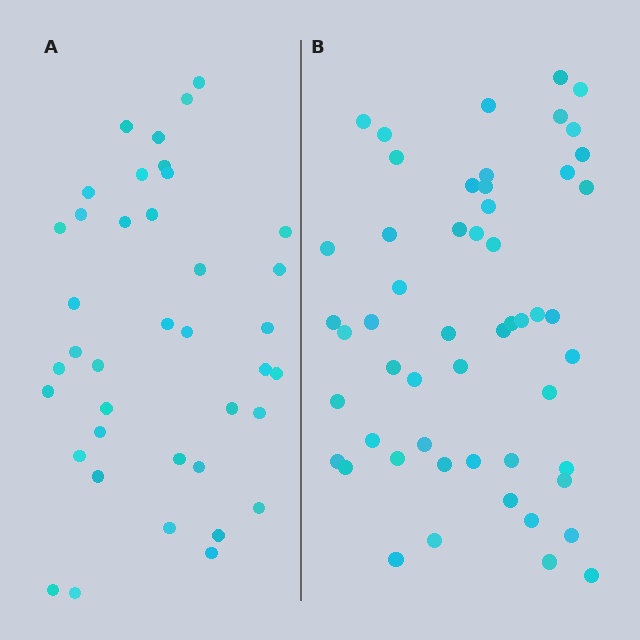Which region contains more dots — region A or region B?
Region B (the right region) has more dots.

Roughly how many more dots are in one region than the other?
Region B has approximately 15 more dots than region A.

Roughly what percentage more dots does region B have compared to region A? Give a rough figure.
About 35% more.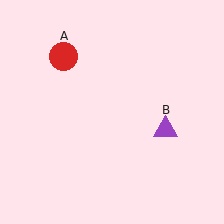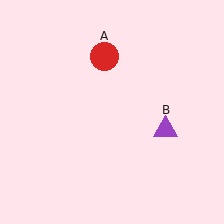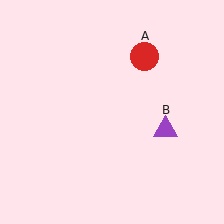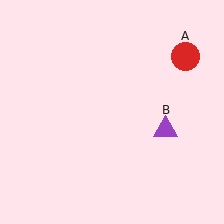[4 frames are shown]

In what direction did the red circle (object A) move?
The red circle (object A) moved right.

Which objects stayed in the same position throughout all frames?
Purple triangle (object B) remained stationary.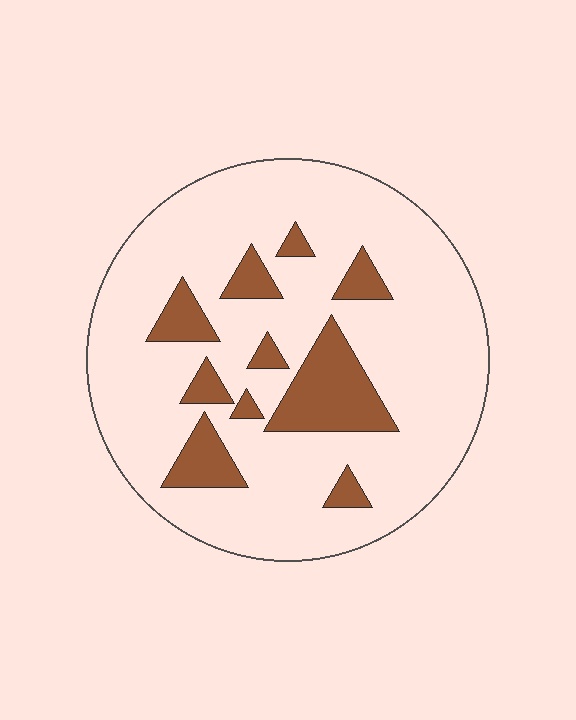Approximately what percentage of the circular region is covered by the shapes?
Approximately 20%.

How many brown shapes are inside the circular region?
10.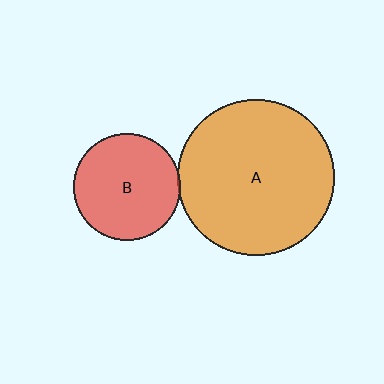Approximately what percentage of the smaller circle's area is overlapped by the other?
Approximately 5%.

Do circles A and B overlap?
Yes.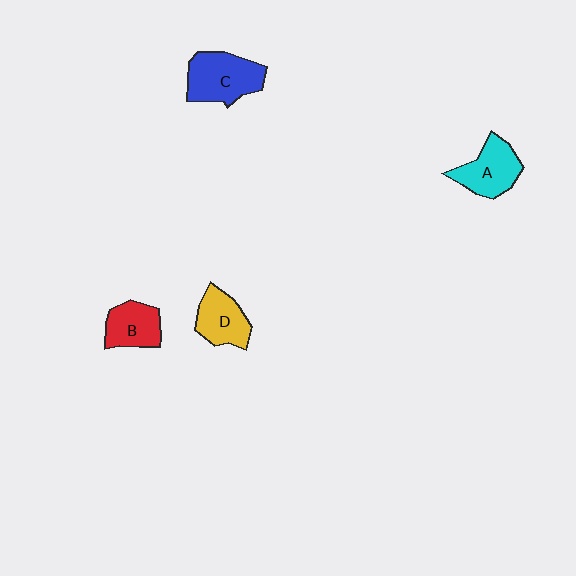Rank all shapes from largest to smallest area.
From largest to smallest: C (blue), A (cyan), D (yellow), B (red).